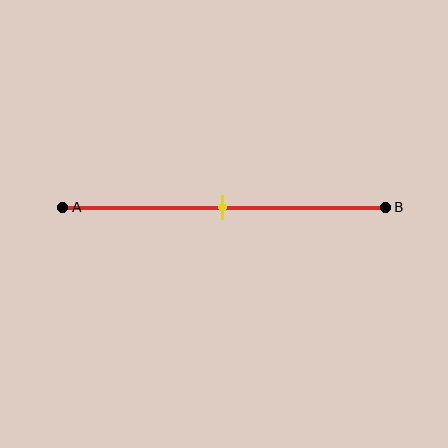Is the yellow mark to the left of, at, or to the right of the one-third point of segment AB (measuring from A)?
The yellow mark is to the right of the one-third point of segment AB.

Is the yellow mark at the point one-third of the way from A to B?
No, the mark is at about 50% from A, not at the 33% one-third point.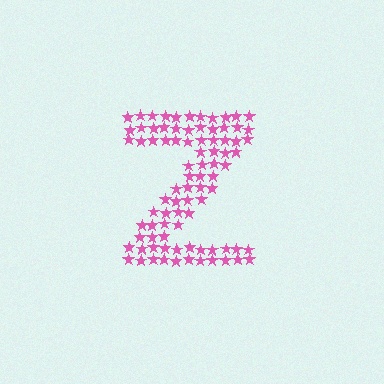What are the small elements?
The small elements are stars.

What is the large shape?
The large shape is the letter Z.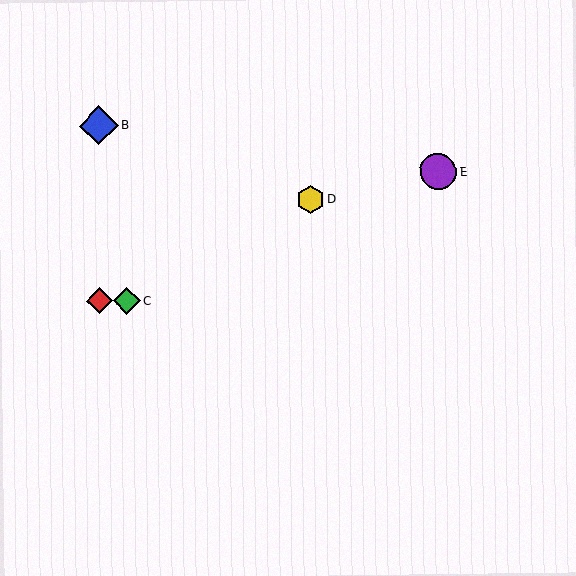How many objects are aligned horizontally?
2 objects (A, C) are aligned horizontally.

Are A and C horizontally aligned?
Yes, both are at y≈301.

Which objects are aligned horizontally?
Objects A, C are aligned horizontally.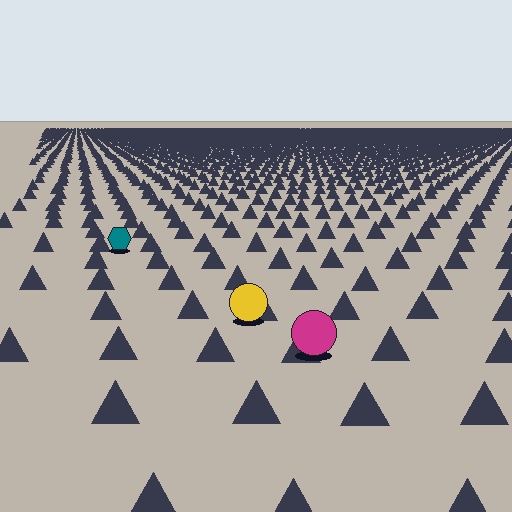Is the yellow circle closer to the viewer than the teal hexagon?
Yes. The yellow circle is closer — you can tell from the texture gradient: the ground texture is coarser near it.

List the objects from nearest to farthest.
From nearest to farthest: the magenta circle, the yellow circle, the teal hexagon.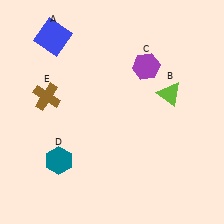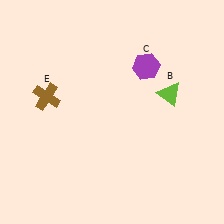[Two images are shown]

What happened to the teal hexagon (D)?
The teal hexagon (D) was removed in Image 2. It was in the bottom-left area of Image 1.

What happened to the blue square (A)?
The blue square (A) was removed in Image 2. It was in the top-left area of Image 1.